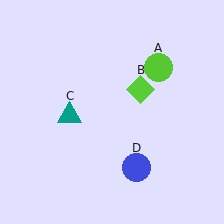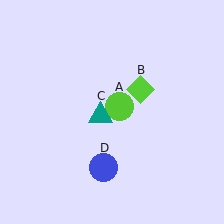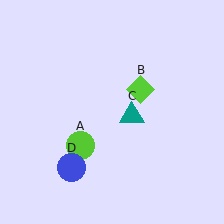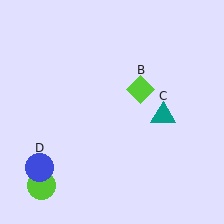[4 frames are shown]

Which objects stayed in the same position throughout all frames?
Lime diamond (object B) remained stationary.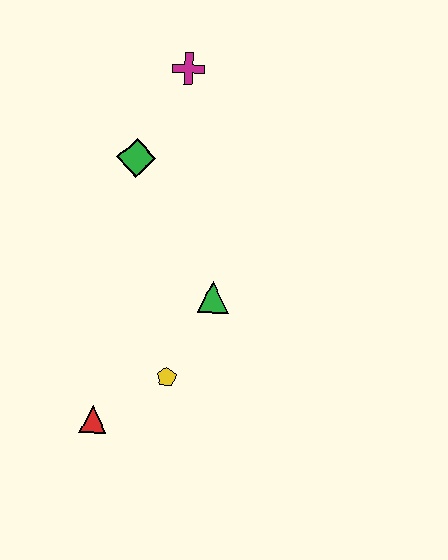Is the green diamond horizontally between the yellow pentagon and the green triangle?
No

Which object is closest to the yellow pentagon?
The red triangle is closest to the yellow pentagon.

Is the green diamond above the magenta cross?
No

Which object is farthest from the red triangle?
The magenta cross is farthest from the red triangle.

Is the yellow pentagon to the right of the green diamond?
Yes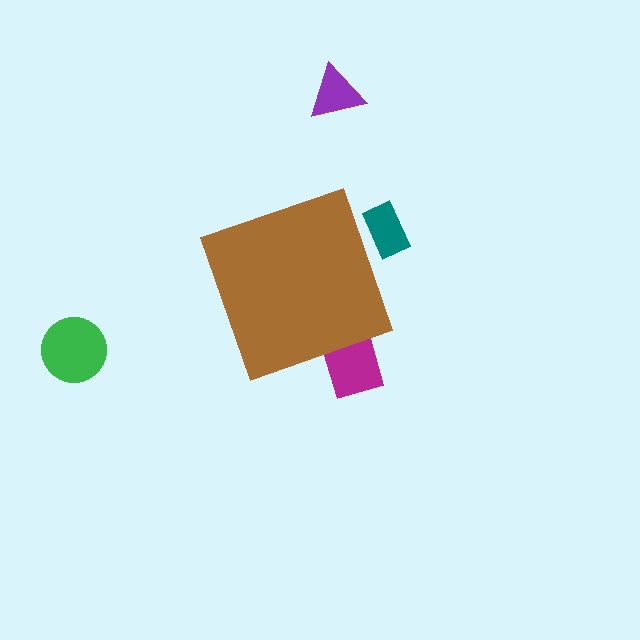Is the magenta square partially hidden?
Yes, the magenta square is partially hidden behind the brown diamond.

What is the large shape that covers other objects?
A brown diamond.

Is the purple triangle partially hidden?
No, the purple triangle is fully visible.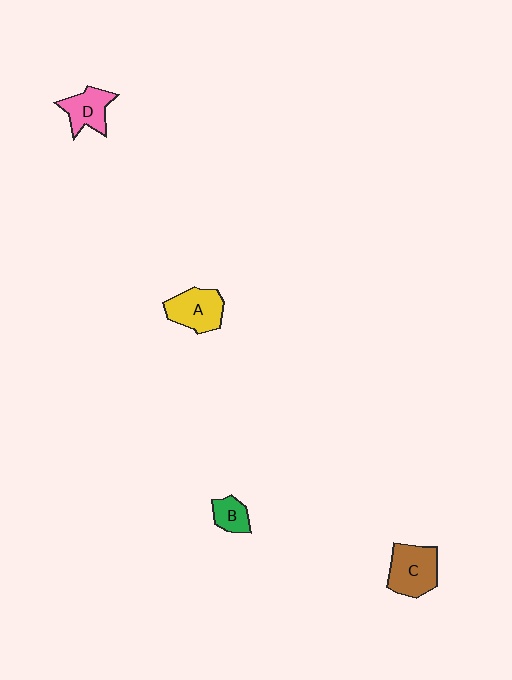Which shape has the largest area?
Shape C (brown).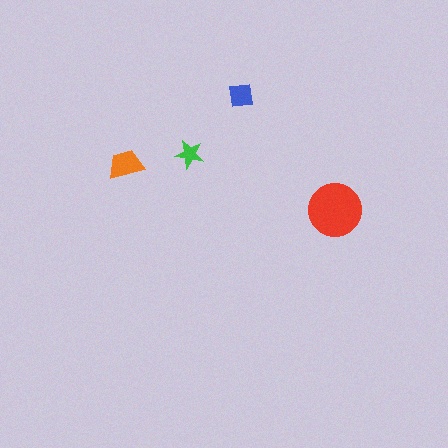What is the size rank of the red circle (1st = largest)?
1st.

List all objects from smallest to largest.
The green star, the blue square, the orange trapezoid, the red circle.